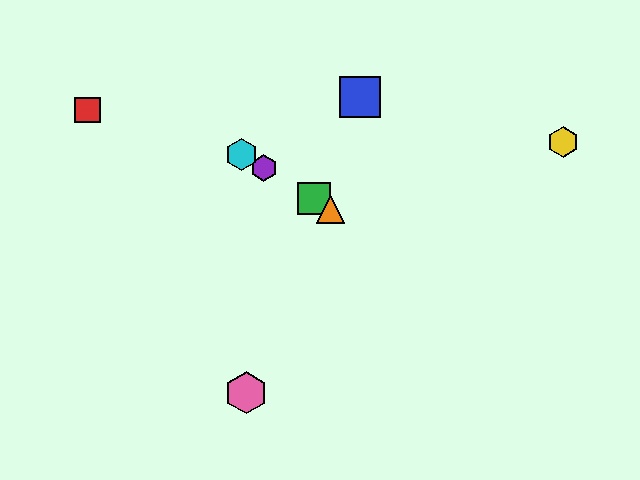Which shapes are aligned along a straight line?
The green square, the purple hexagon, the orange triangle, the cyan hexagon are aligned along a straight line.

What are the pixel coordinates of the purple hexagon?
The purple hexagon is at (264, 168).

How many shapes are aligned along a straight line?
4 shapes (the green square, the purple hexagon, the orange triangle, the cyan hexagon) are aligned along a straight line.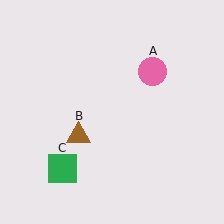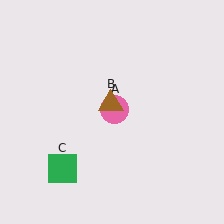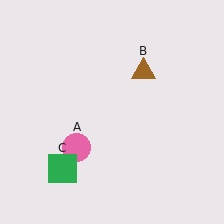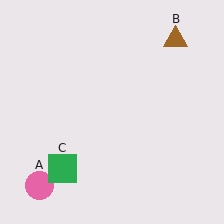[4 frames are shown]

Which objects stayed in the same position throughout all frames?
Green square (object C) remained stationary.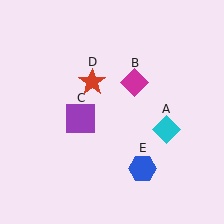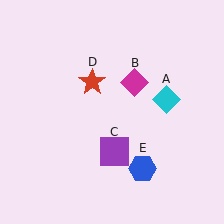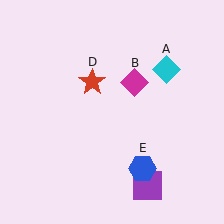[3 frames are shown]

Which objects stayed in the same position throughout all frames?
Magenta diamond (object B) and red star (object D) and blue hexagon (object E) remained stationary.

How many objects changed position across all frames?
2 objects changed position: cyan diamond (object A), purple square (object C).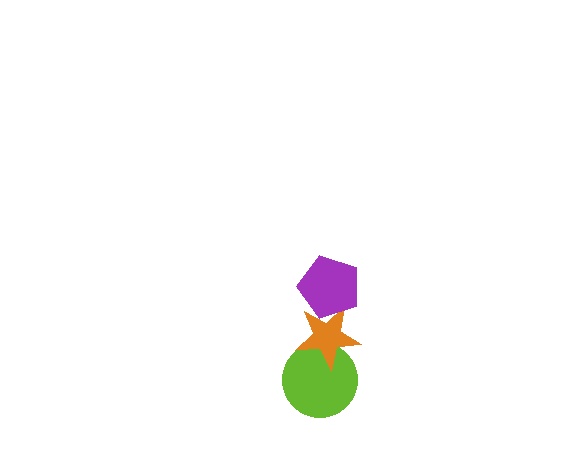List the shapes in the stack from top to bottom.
From top to bottom: the purple pentagon, the orange star, the lime circle.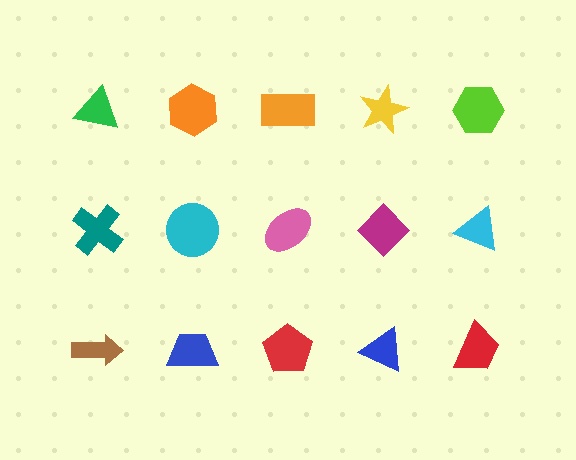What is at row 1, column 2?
An orange hexagon.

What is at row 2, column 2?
A cyan circle.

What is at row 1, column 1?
A green triangle.